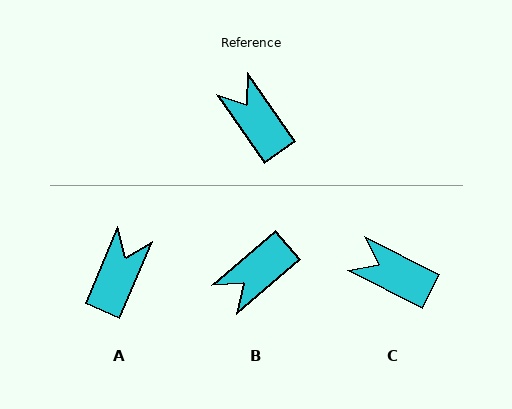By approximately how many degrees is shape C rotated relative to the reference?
Approximately 29 degrees counter-clockwise.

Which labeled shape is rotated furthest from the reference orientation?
B, about 97 degrees away.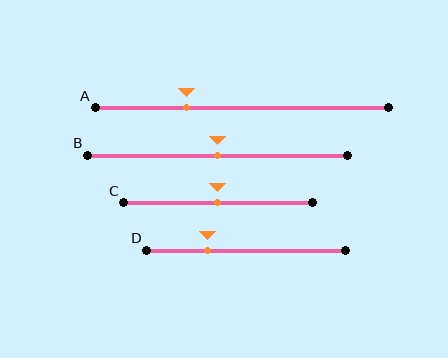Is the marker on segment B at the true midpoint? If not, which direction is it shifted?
Yes, the marker on segment B is at the true midpoint.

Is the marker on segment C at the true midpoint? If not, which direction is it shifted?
Yes, the marker on segment C is at the true midpoint.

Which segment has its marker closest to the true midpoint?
Segment B has its marker closest to the true midpoint.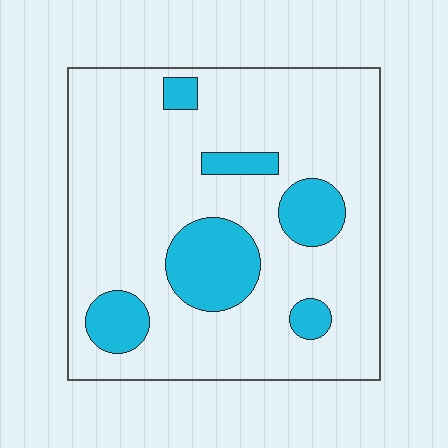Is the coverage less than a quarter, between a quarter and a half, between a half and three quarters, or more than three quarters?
Less than a quarter.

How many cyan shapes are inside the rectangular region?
6.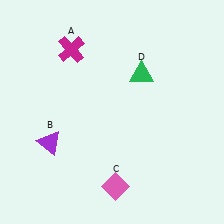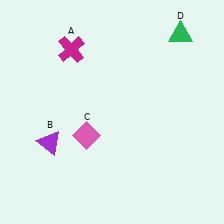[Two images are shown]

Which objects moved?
The objects that moved are: the pink diamond (C), the green triangle (D).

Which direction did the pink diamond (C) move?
The pink diamond (C) moved up.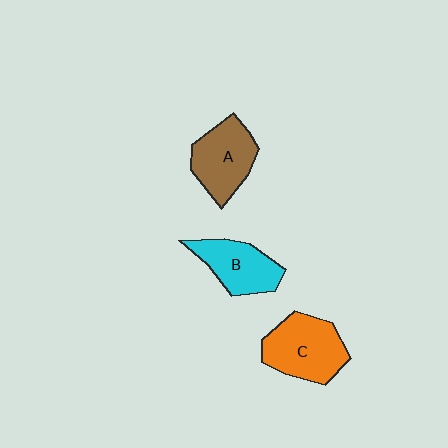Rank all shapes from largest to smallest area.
From largest to smallest: C (orange), A (brown), B (cyan).